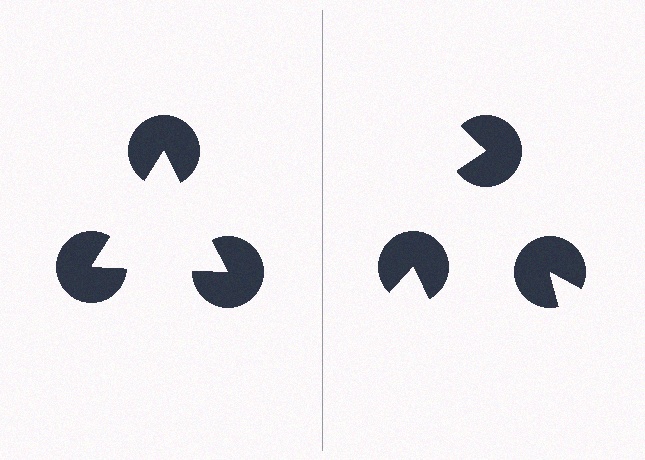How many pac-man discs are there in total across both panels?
6 — 3 on each side.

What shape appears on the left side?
An illusory triangle.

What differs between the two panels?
The pac-man discs are positioned identically on both sides; only the wedge orientations differ. On the left they align to a triangle; on the right they are misaligned.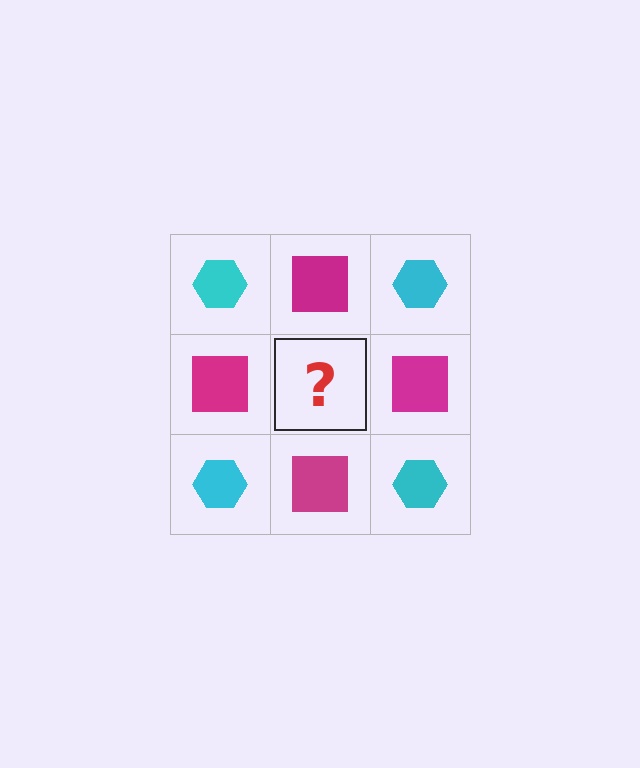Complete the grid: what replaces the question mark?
The question mark should be replaced with a cyan hexagon.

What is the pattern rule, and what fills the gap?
The rule is that it alternates cyan hexagon and magenta square in a checkerboard pattern. The gap should be filled with a cyan hexagon.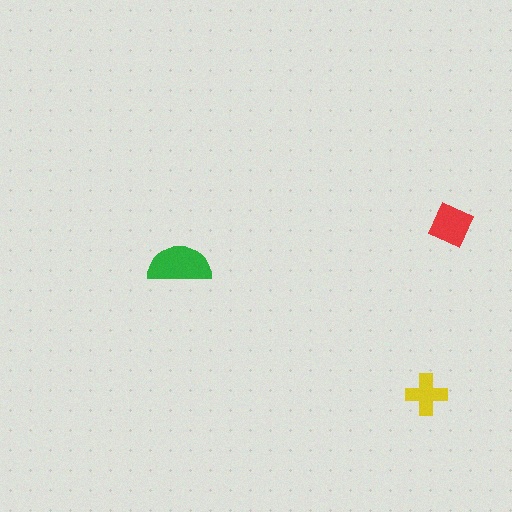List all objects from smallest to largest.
The yellow cross, the red diamond, the green semicircle.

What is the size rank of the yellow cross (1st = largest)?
3rd.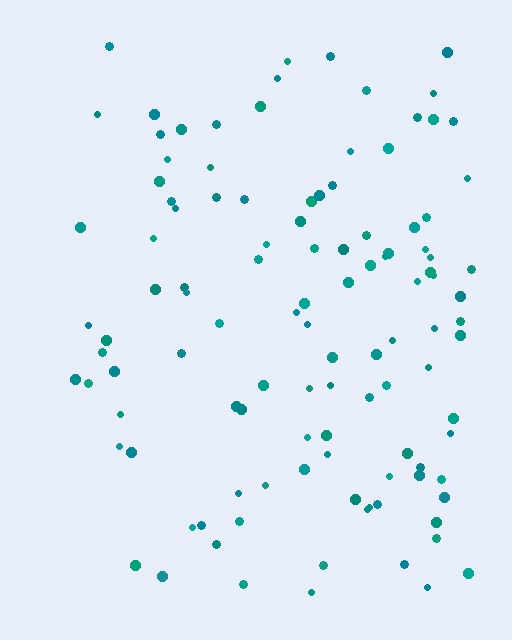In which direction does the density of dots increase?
From left to right, with the right side densest.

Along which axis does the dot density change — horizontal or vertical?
Horizontal.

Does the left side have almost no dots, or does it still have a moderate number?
Still a moderate number, just noticeably fewer than the right.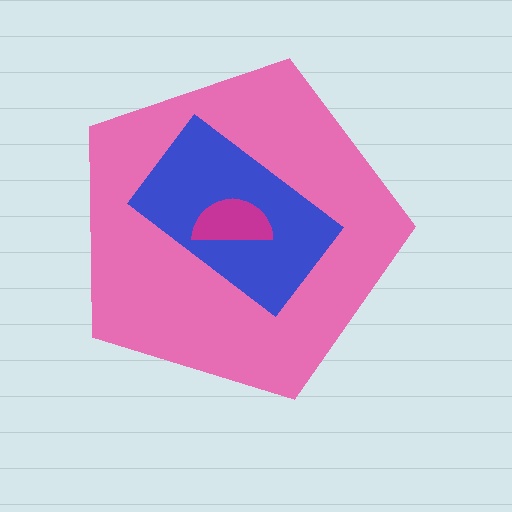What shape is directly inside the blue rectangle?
The magenta semicircle.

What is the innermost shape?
The magenta semicircle.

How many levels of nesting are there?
3.